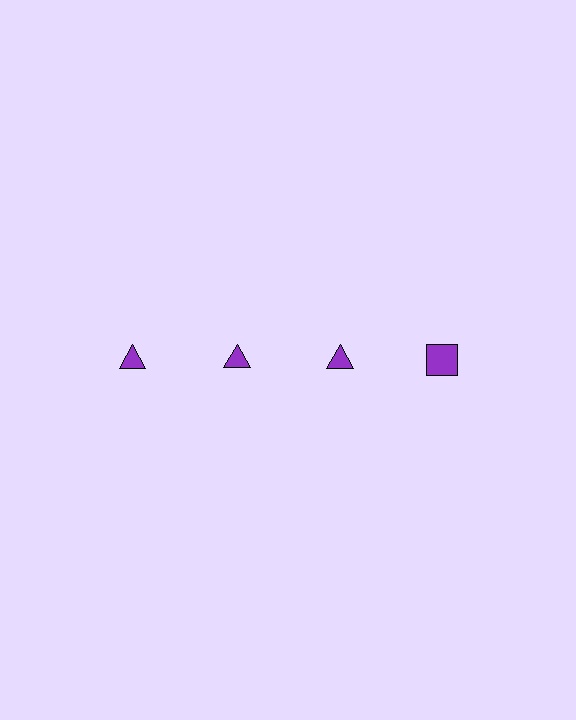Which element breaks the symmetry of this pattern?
The purple square in the top row, second from right column breaks the symmetry. All other shapes are purple triangles.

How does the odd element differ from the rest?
It has a different shape: square instead of triangle.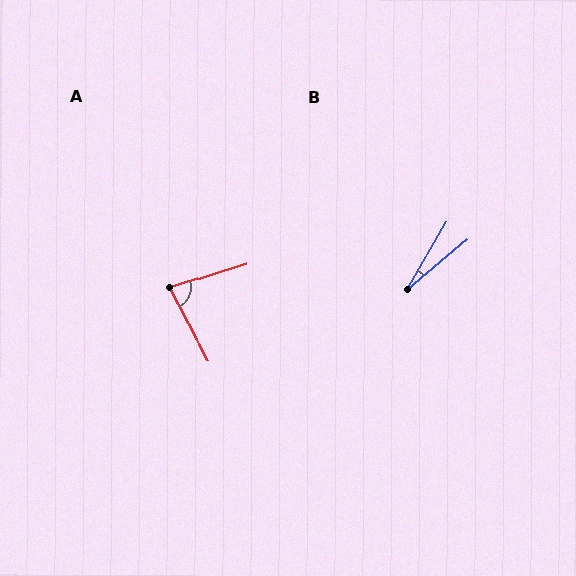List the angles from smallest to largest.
B (20°), A (80°).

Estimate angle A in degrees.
Approximately 80 degrees.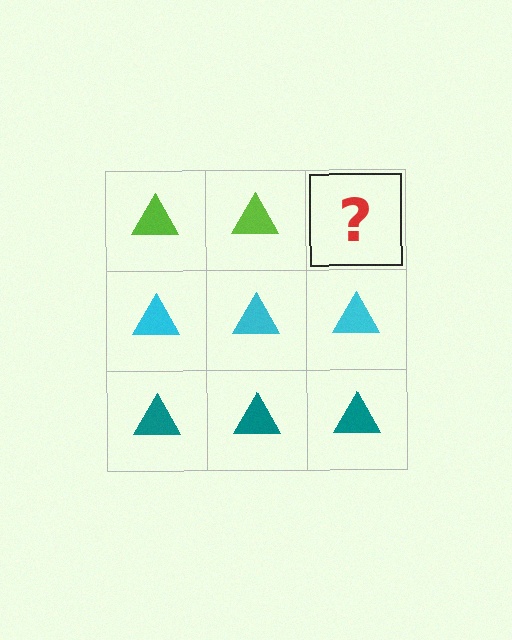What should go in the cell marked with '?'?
The missing cell should contain a lime triangle.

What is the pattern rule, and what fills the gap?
The rule is that each row has a consistent color. The gap should be filled with a lime triangle.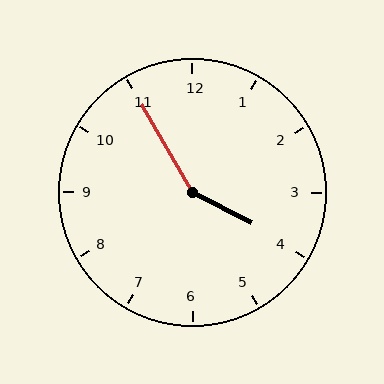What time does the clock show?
3:55.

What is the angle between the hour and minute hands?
Approximately 148 degrees.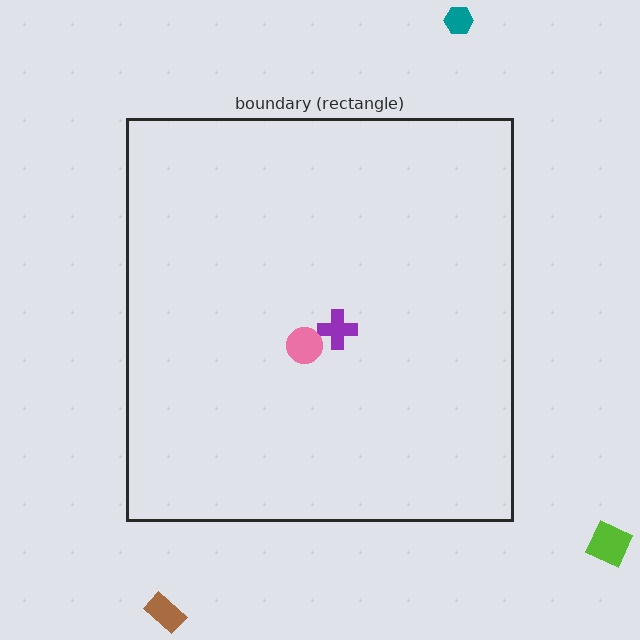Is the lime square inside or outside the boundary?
Outside.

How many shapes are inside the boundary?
2 inside, 3 outside.